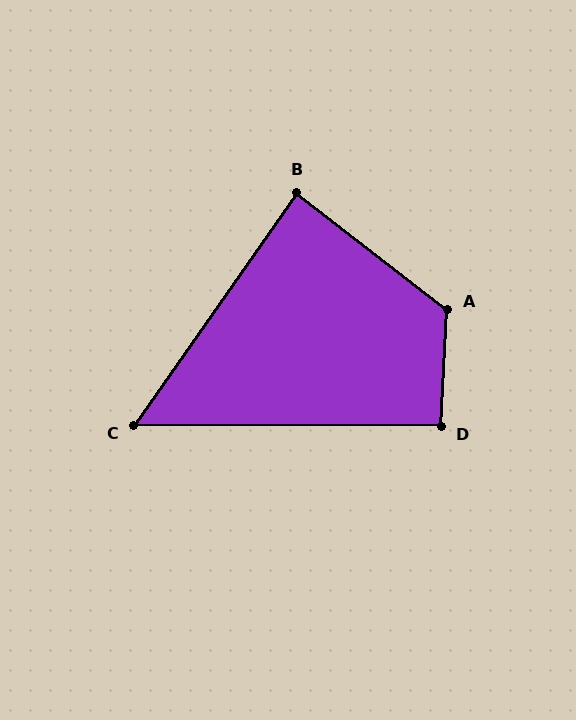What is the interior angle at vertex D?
Approximately 93 degrees (approximately right).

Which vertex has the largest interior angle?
A, at approximately 125 degrees.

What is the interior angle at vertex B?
Approximately 87 degrees (approximately right).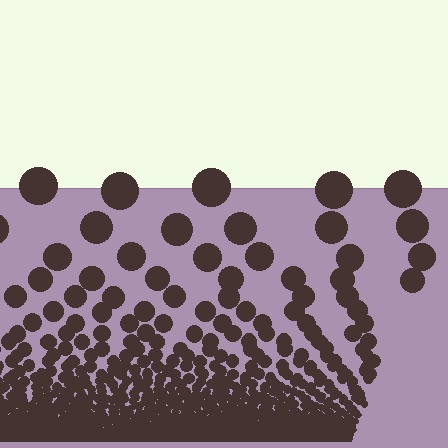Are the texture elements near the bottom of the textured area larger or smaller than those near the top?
Smaller. The gradient is inverted — elements near the bottom are smaller and denser.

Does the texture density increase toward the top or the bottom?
Density increases toward the bottom.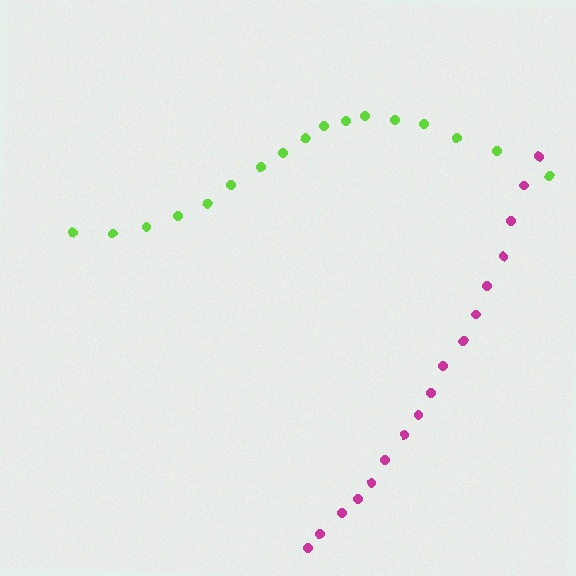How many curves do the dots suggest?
There are 2 distinct paths.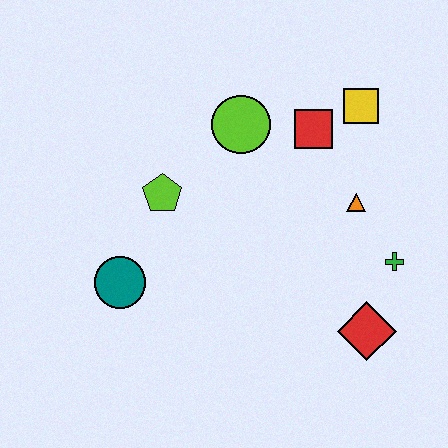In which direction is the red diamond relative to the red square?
The red diamond is below the red square.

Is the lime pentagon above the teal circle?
Yes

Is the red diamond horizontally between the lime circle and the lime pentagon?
No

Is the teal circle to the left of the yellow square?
Yes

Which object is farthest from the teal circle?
The yellow square is farthest from the teal circle.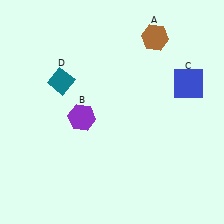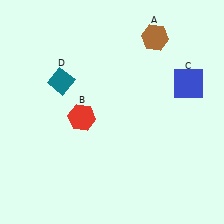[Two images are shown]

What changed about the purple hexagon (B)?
In Image 1, B is purple. In Image 2, it changed to red.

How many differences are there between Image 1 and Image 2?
There is 1 difference between the two images.